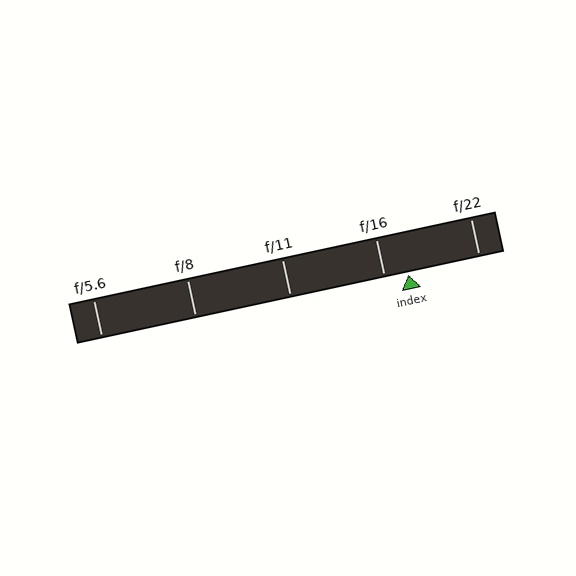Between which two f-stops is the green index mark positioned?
The index mark is between f/16 and f/22.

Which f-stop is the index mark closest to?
The index mark is closest to f/16.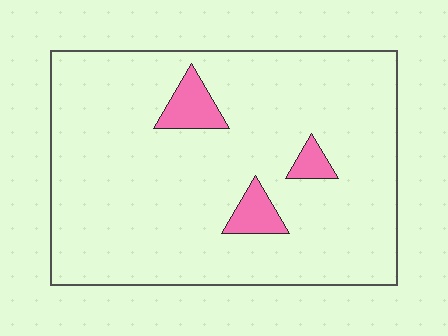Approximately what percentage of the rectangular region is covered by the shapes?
Approximately 5%.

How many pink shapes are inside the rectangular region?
3.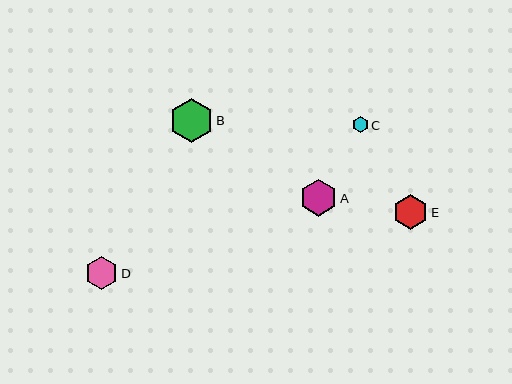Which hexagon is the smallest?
Hexagon C is the smallest with a size of approximately 16 pixels.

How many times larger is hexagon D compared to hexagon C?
Hexagon D is approximately 2.1 times the size of hexagon C.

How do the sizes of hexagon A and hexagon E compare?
Hexagon A and hexagon E are approximately the same size.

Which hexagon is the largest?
Hexagon B is the largest with a size of approximately 44 pixels.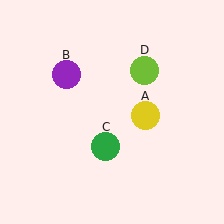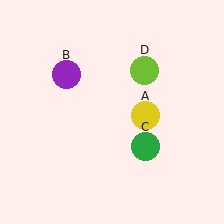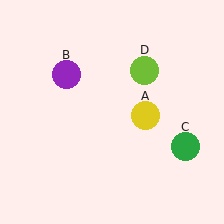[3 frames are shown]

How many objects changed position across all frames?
1 object changed position: green circle (object C).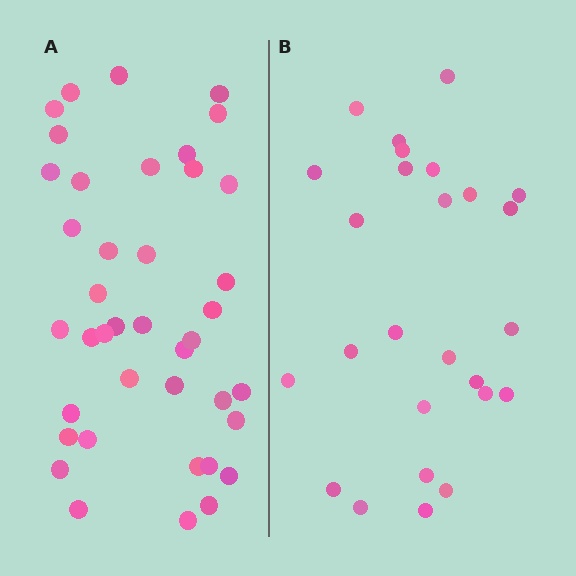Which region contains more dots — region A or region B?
Region A (the left region) has more dots.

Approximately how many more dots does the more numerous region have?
Region A has approximately 15 more dots than region B.